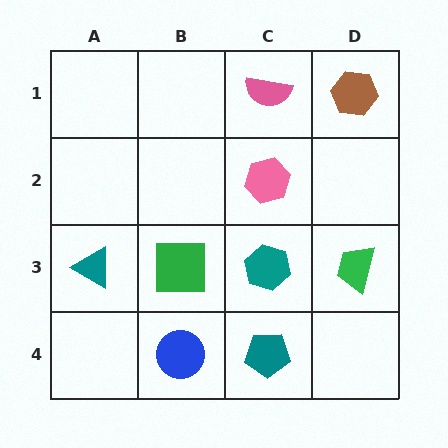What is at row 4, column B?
A blue circle.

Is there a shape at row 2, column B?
No, that cell is empty.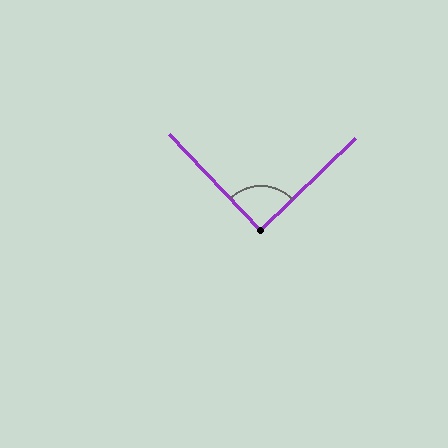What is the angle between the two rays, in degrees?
Approximately 89 degrees.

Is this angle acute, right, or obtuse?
It is approximately a right angle.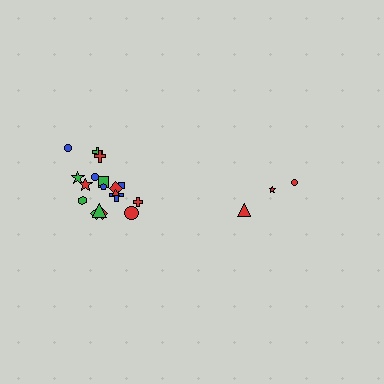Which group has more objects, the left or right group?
The left group.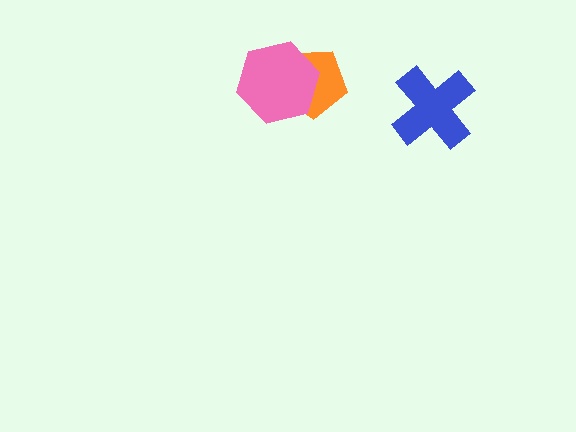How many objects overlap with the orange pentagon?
1 object overlaps with the orange pentagon.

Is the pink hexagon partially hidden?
No, no other shape covers it.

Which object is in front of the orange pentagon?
The pink hexagon is in front of the orange pentagon.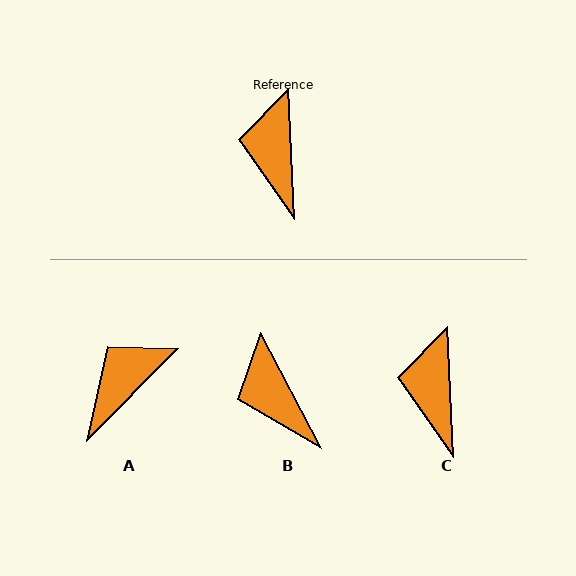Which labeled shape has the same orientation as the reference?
C.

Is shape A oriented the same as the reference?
No, it is off by about 48 degrees.